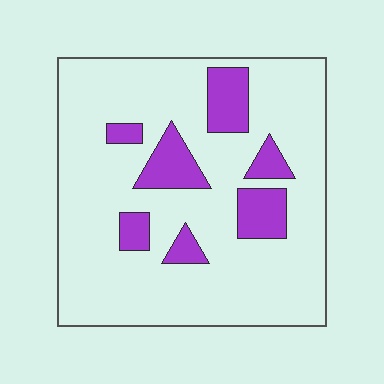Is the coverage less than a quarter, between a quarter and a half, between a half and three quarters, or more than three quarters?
Less than a quarter.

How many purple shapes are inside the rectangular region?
7.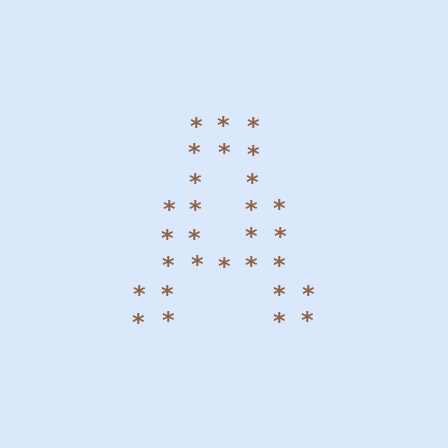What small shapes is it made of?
It is made of small asterisks.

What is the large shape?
The large shape is the letter A.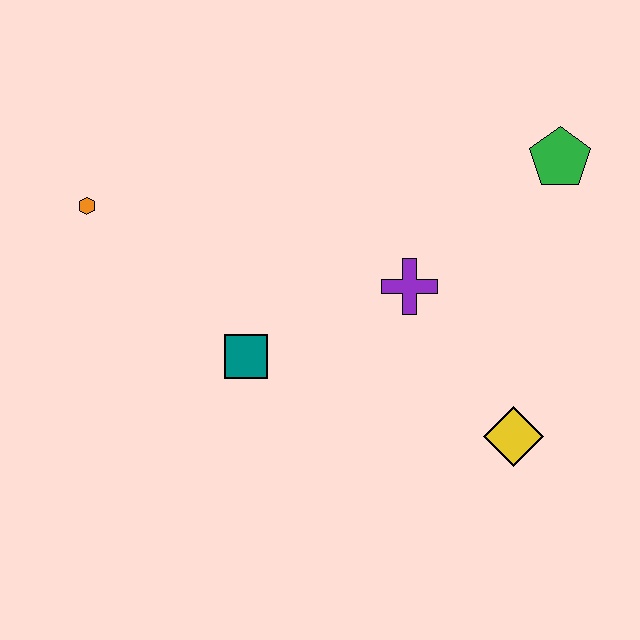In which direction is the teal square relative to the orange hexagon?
The teal square is to the right of the orange hexagon.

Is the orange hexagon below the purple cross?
No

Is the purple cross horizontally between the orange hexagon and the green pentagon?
Yes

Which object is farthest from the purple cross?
The orange hexagon is farthest from the purple cross.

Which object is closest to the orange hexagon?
The teal square is closest to the orange hexagon.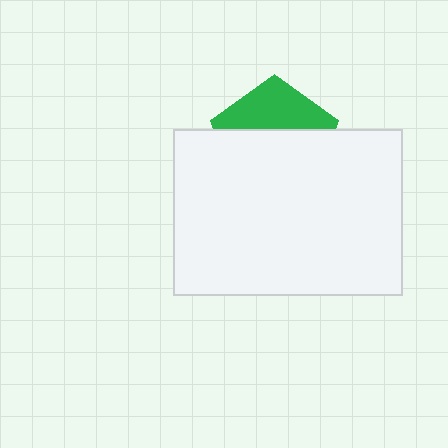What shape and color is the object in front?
The object in front is a white rectangle.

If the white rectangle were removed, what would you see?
You would see the complete green pentagon.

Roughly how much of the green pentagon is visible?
A small part of it is visible (roughly 37%).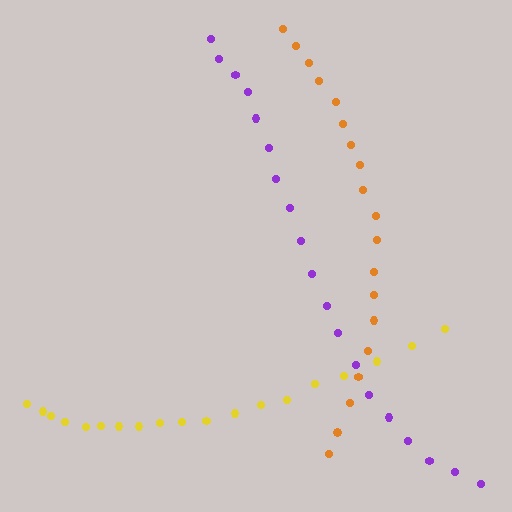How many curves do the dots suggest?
There are 3 distinct paths.